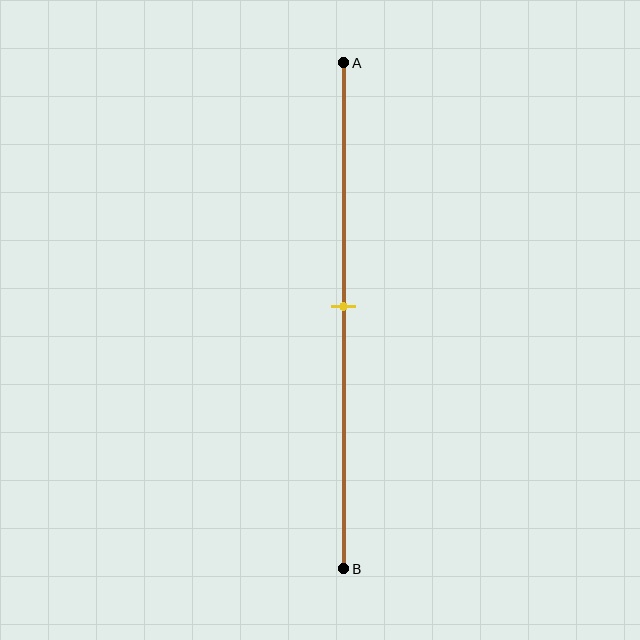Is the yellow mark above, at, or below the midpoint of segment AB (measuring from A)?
The yellow mark is approximately at the midpoint of segment AB.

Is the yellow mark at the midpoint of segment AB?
Yes, the mark is approximately at the midpoint.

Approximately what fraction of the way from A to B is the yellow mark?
The yellow mark is approximately 50% of the way from A to B.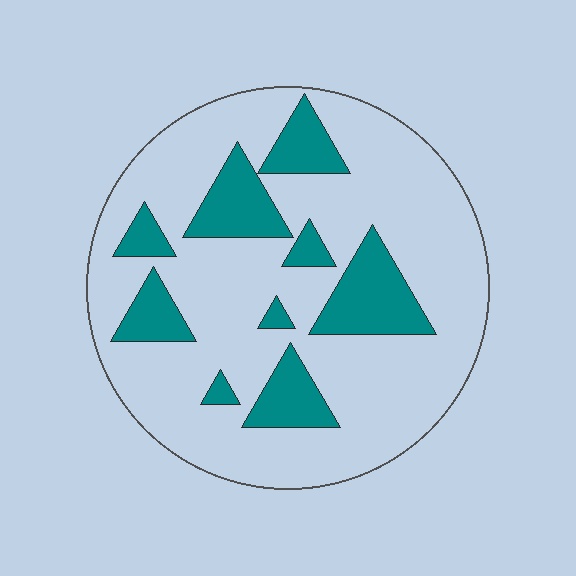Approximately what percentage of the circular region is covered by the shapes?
Approximately 25%.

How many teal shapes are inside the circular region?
9.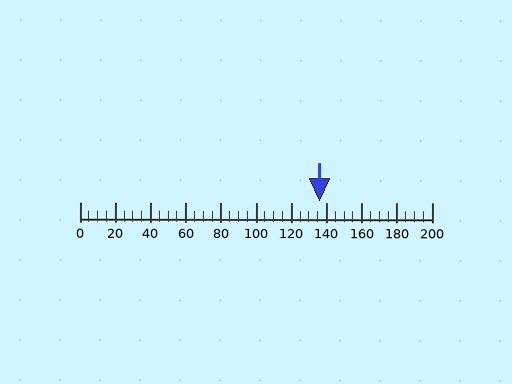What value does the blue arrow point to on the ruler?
The blue arrow points to approximately 136.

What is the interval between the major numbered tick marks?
The major tick marks are spaced 20 units apart.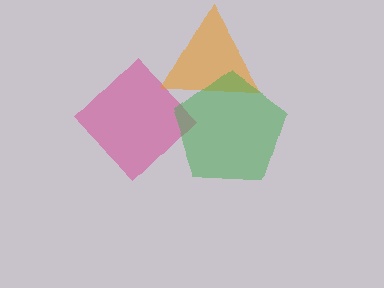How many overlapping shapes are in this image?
There are 3 overlapping shapes in the image.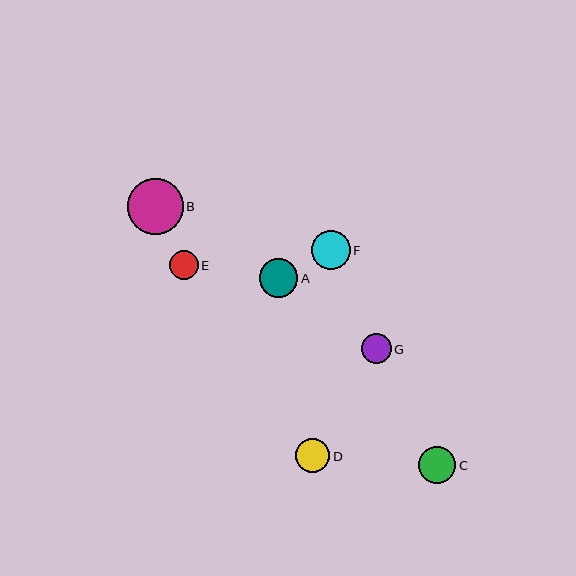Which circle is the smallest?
Circle E is the smallest with a size of approximately 29 pixels.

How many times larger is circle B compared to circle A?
Circle B is approximately 1.5 times the size of circle A.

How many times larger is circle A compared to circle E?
Circle A is approximately 1.3 times the size of circle E.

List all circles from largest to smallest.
From largest to smallest: B, F, A, C, D, G, E.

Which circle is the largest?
Circle B is the largest with a size of approximately 56 pixels.